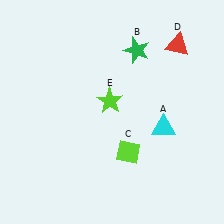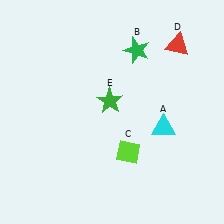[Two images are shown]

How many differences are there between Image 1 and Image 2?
There is 1 difference between the two images.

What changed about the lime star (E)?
In Image 1, E is lime. In Image 2, it changed to green.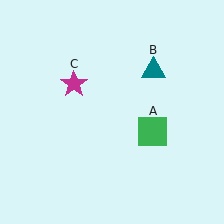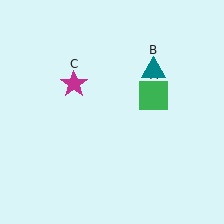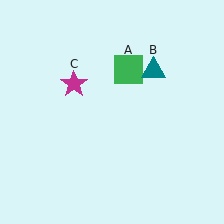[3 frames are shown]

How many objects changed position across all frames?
1 object changed position: green square (object A).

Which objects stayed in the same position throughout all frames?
Teal triangle (object B) and magenta star (object C) remained stationary.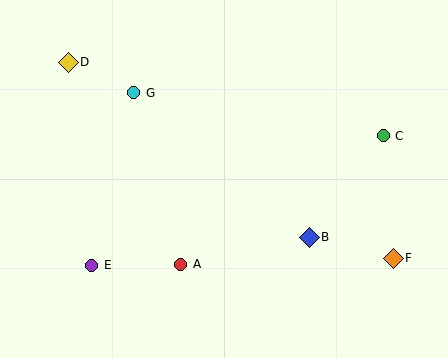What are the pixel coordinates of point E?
Point E is at (92, 265).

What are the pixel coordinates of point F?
Point F is at (393, 258).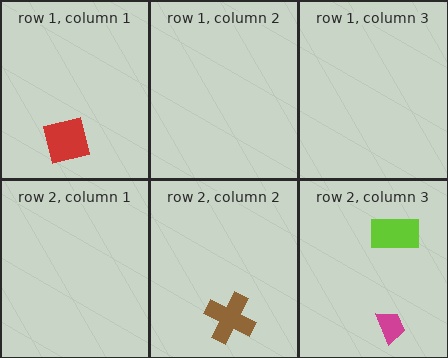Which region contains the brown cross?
The row 2, column 2 region.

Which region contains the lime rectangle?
The row 2, column 3 region.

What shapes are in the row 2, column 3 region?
The magenta trapezoid, the lime rectangle.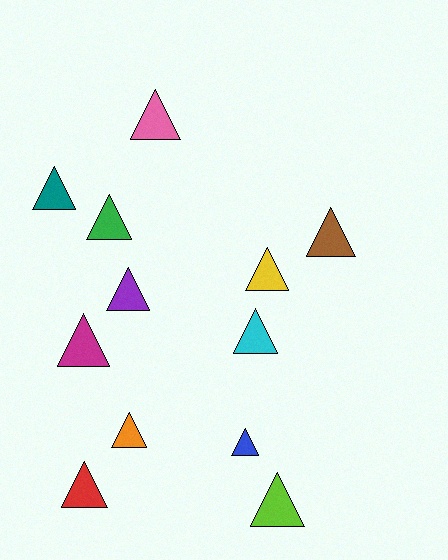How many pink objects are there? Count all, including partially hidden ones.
There is 1 pink object.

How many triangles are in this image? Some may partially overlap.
There are 12 triangles.